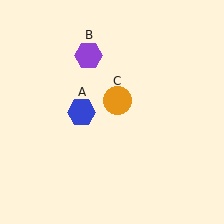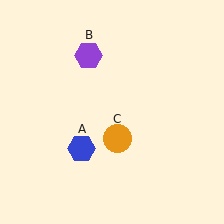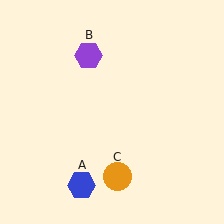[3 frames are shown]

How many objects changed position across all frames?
2 objects changed position: blue hexagon (object A), orange circle (object C).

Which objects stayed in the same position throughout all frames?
Purple hexagon (object B) remained stationary.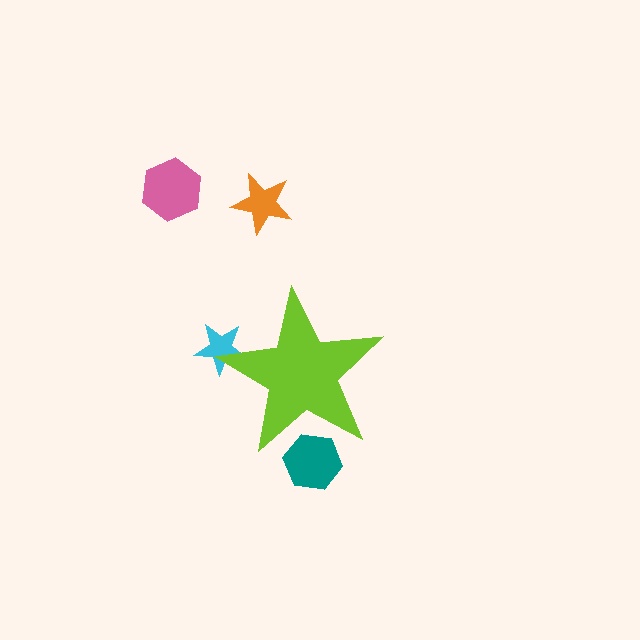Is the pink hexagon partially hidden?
No, the pink hexagon is fully visible.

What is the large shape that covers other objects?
A lime star.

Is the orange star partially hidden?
No, the orange star is fully visible.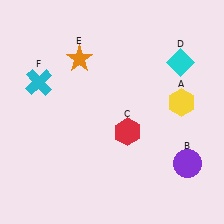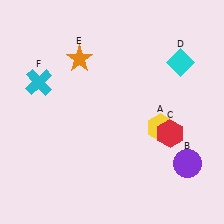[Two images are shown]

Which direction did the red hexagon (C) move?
The red hexagon (C) moved right.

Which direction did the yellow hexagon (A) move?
The yellow hexagon (A) moved down.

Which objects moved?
The objects that moved are: the yellow hexagon (A), the red hexagon (C).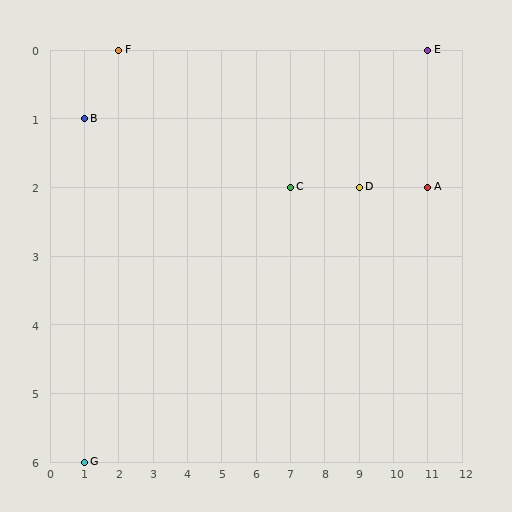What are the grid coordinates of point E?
Point E is at grid coordinates (11, 0).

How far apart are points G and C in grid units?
Points G and C are 6 columns and 4 rows apart (about 7.2 grid units diagonally).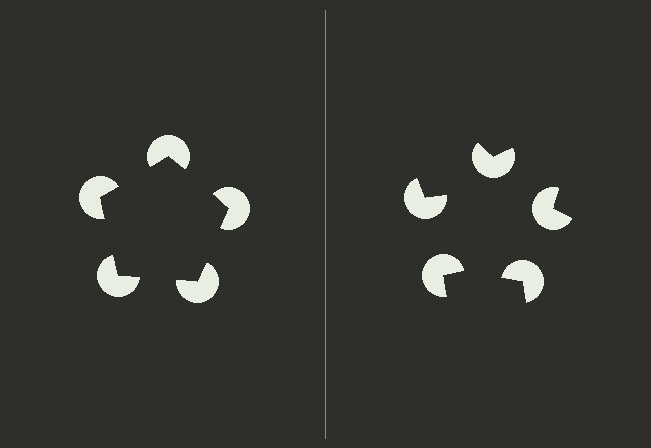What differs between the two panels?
The pac-man discs are positioned identically on both sides; only the wedge orientations differ. On the left they align to a pentagon; on the right they are misaligned.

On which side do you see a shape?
An illusory pentagon appears on the left side. On the right side the wedge cuts are rotated, so no coherent shape forms.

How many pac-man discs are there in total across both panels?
10 — 5 on each side.